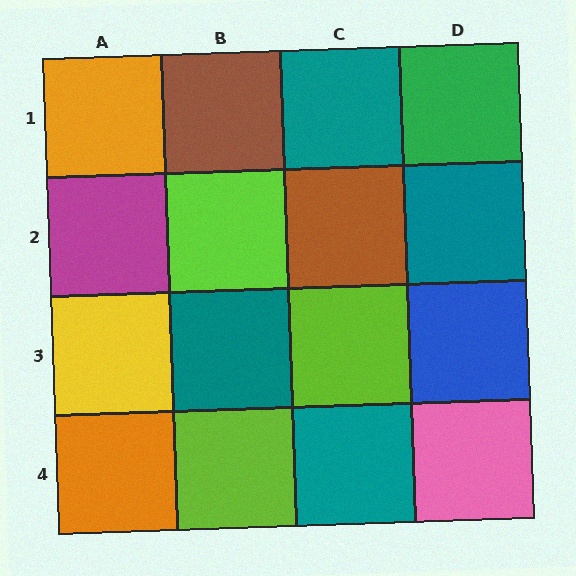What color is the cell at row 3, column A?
Yellow.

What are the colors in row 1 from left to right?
Orange, brown, teal, green.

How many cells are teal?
4 cells are teal.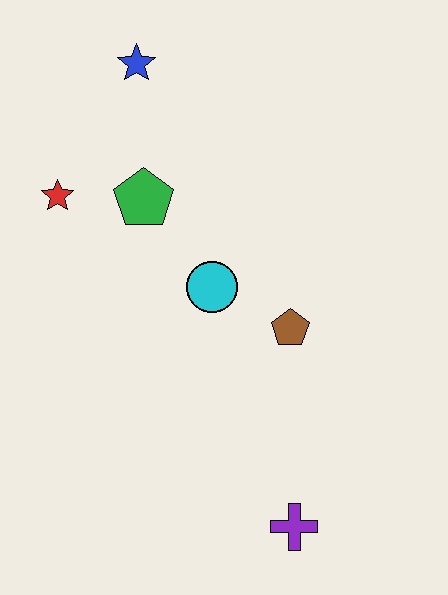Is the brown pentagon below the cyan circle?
Yes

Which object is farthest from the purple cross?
The blue star is farthest from the purple cross.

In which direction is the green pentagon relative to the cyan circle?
The green pentagon is above the cyan circle.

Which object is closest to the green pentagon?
The red star is closest to the green pentagon.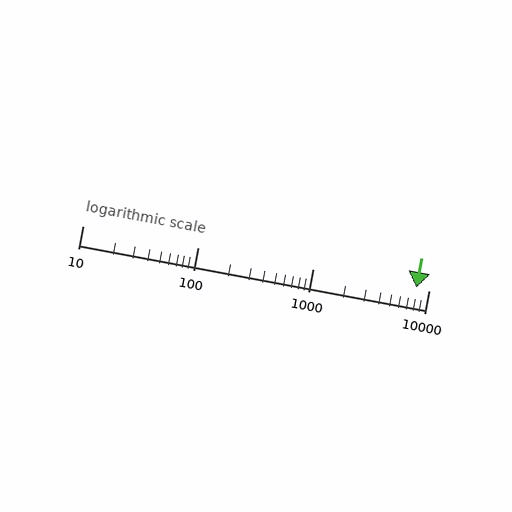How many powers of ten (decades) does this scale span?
The scale spans 3 decades, from 10 to 10000.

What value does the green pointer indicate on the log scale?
The pointer indicates approximately 7900.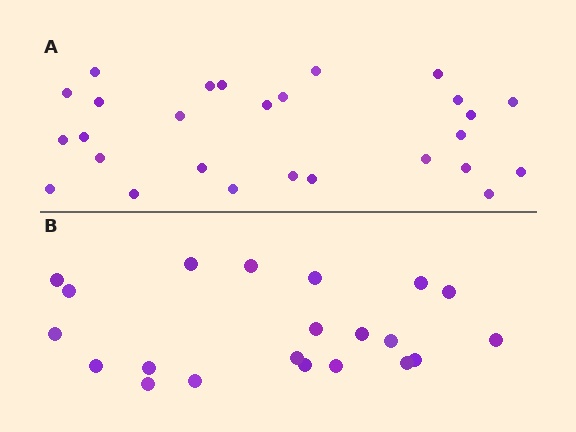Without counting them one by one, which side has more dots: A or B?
Region A (the top region) has more dots.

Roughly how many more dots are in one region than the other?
Region A has about 6 more dots than region B.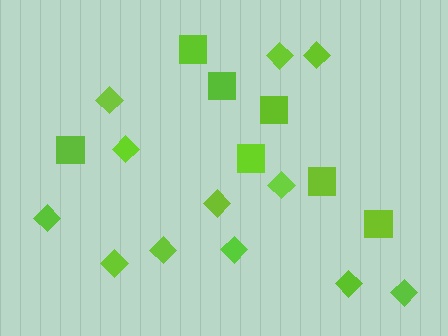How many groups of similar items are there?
There are 2 groups: one group of diamonds (12) and one group of squares (7).